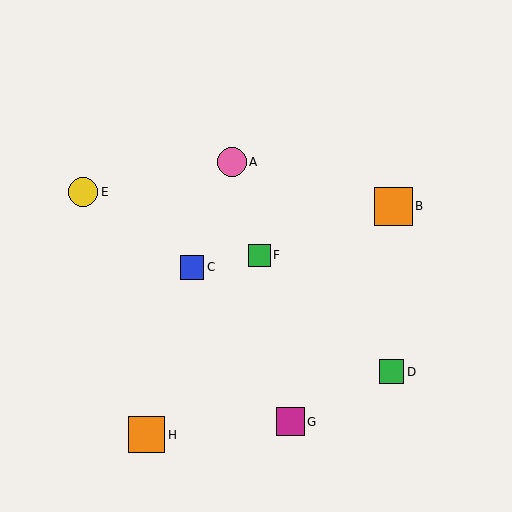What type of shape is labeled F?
Shape F is a green square.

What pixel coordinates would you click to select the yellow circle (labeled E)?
Click at (83, 192) to select the yellow circle E.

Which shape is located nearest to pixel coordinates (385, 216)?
The orange square (labeled B) at (393, 206) is nearest to that location.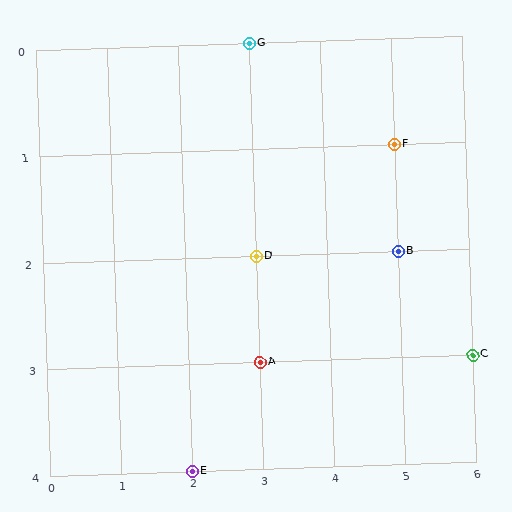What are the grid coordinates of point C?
Point C is at grid coordinates (6, 3).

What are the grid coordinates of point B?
Point B is at grid coordinates (5, 2).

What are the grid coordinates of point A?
Point A is at grid coordinates (3, 3).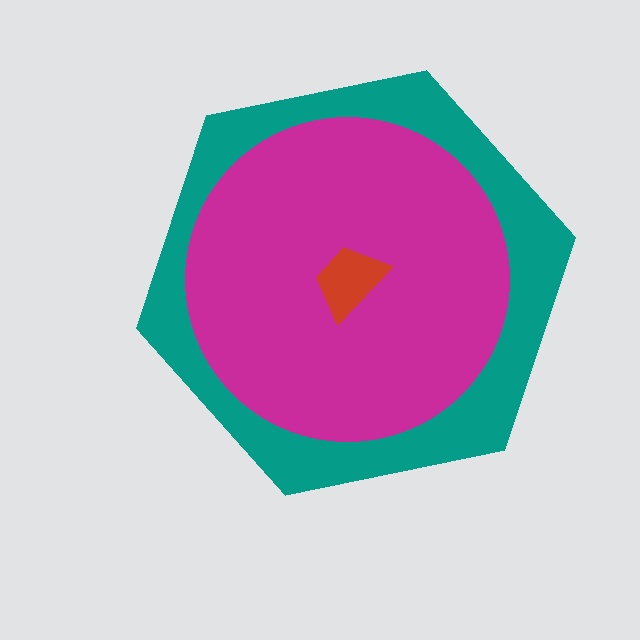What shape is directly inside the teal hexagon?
The magenta circle.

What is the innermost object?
The red trapezoid.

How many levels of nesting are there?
3.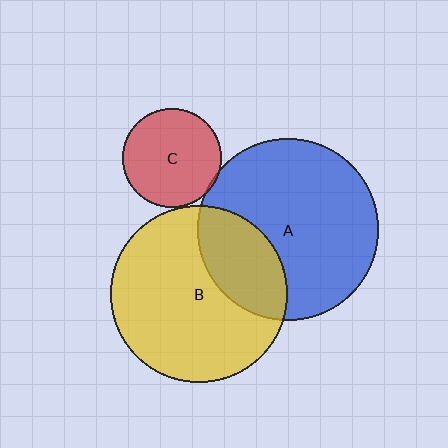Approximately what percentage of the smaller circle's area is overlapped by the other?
Approximately 5%.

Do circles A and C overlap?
Yes.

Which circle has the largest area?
Circle A (blue).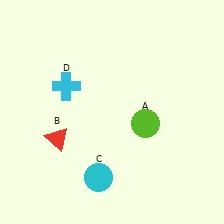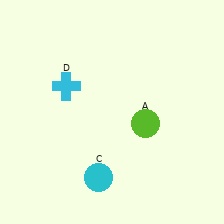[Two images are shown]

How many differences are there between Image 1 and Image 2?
There is 1 difference between the two images.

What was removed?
The red triangle (B) was removed in Image 2.